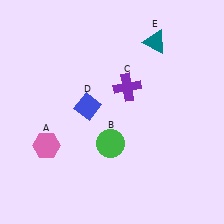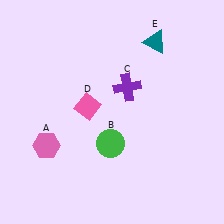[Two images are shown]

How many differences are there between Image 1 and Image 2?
There is 1 difference between the two images.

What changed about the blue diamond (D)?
In Image 1, D is blue. In Image 2, it changed to pink.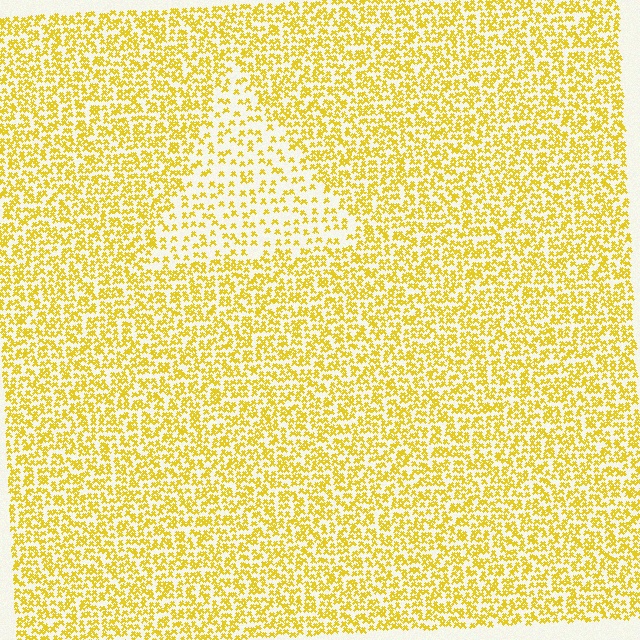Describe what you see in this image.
The image contains small yellow elements arranged at two different densities. A triangle-shaped region is visible where the elements are less densely packed than the surrounding area.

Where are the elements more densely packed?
The elements are more densely packed outside the triangle boundary.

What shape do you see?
I see a triangle.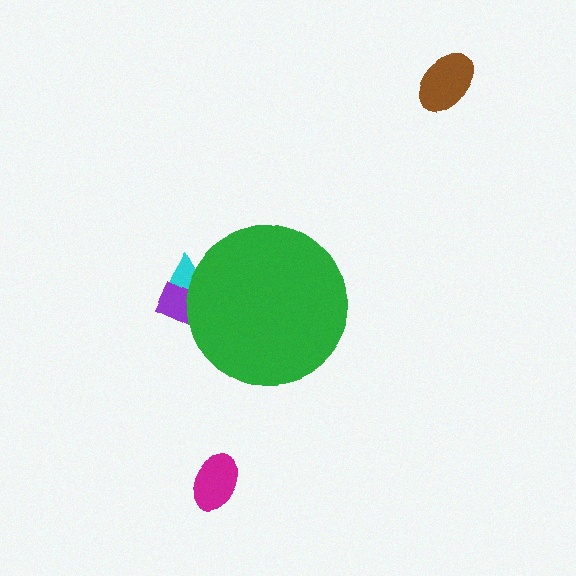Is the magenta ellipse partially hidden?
No, the magenta ellipse is fully visible.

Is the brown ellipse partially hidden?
No, the brown ellipse is fully visible.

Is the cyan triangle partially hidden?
Yes, the cyan triangle is partially hidden behind the green circle.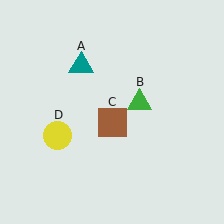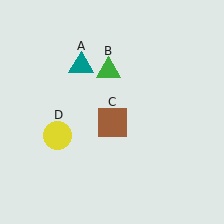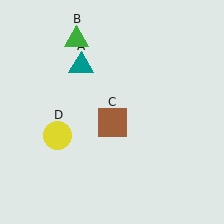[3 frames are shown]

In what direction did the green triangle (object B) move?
The green triangle (object B) moved up and to the left.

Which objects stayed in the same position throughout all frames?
Teal triangle (object A) and brown square (object C) and yellow circle (object D) remained stationary.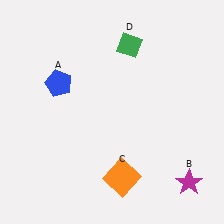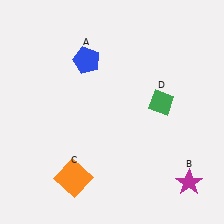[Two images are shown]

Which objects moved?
The objects that moved are: the blue pentagon (A), the orange square (C), the green diamond (D).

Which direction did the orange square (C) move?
The orange square (C) moved left.